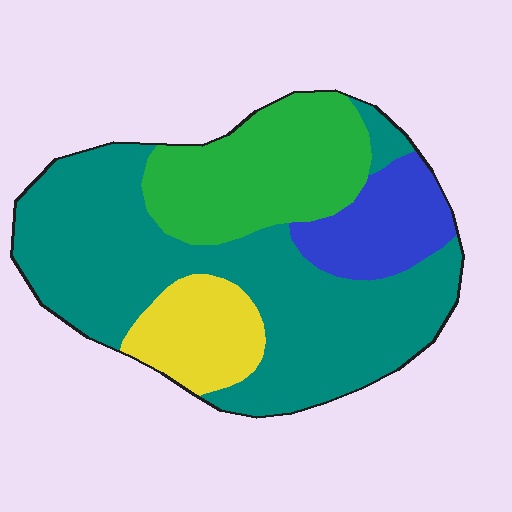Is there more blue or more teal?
Teal.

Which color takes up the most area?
Teal, at roughly 55%.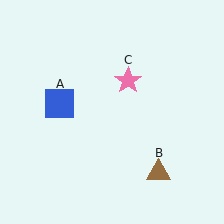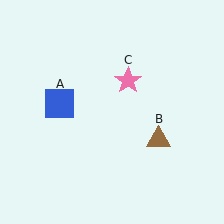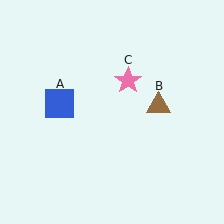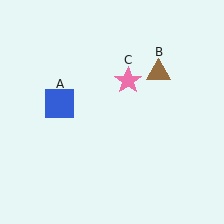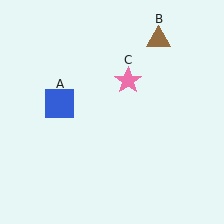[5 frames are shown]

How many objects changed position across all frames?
1 object changed position: brown triangle (object B).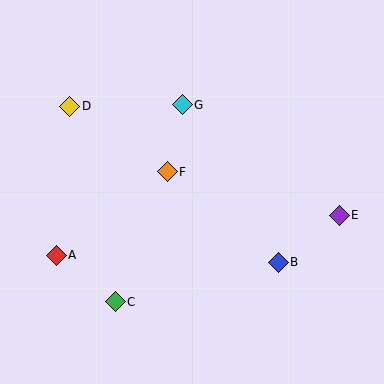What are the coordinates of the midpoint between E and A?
The midpoint between E and A is at (198, 235).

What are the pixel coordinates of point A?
Point A is at (56, 255).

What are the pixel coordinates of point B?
Point B is at (278, 262).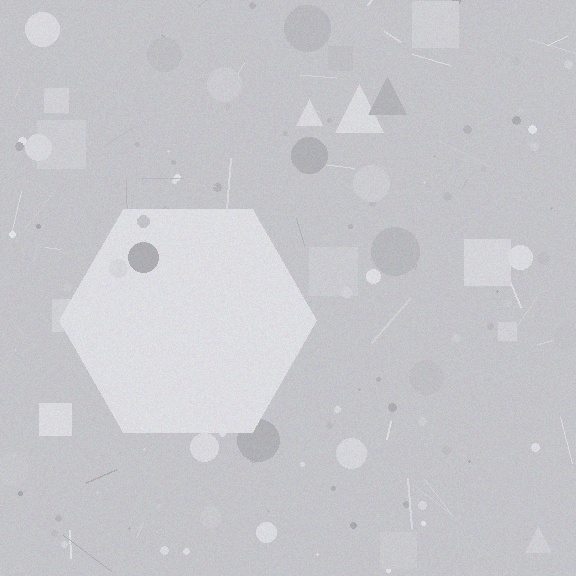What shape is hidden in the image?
A hexagon is hidden in the image.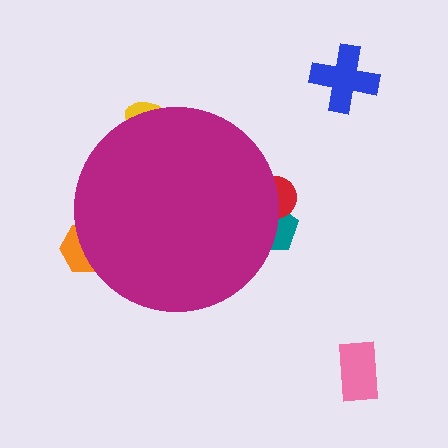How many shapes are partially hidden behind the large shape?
4 shapes are partially hidden.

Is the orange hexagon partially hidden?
Yes, the orange hexagon is partially hidden behind the magenta circle.